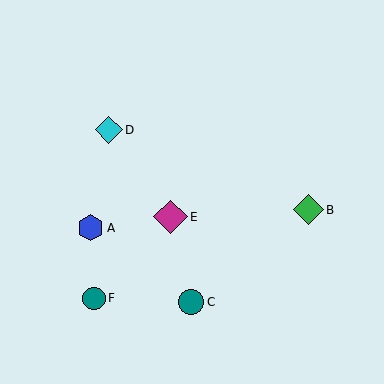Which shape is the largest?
The magenta diamond (labeled E) is the largest.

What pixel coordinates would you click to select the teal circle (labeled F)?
Click at (94, 298) to select the teal circle F.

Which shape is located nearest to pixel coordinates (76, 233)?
The blue hexagon (labeled A) at (91, 228) is nearest to that location.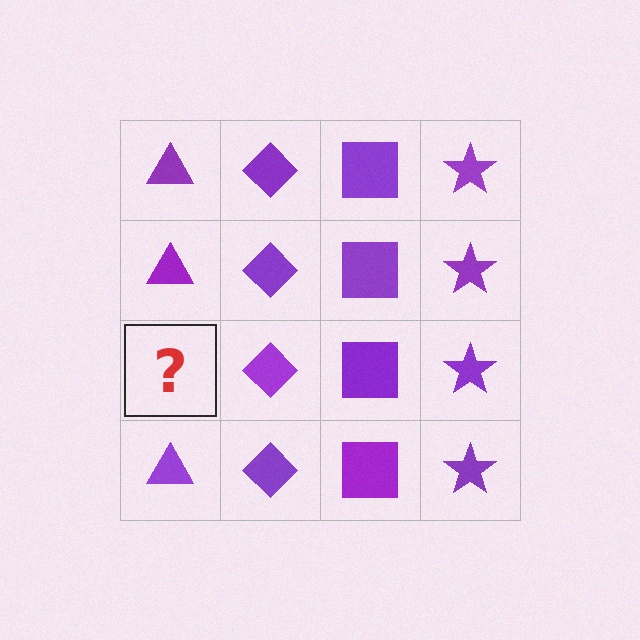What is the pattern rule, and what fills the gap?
The rule is that each column has a consistent shape. The gap should be filled with a purple triangle.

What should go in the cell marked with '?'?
The missing cell should contain a purple triangle.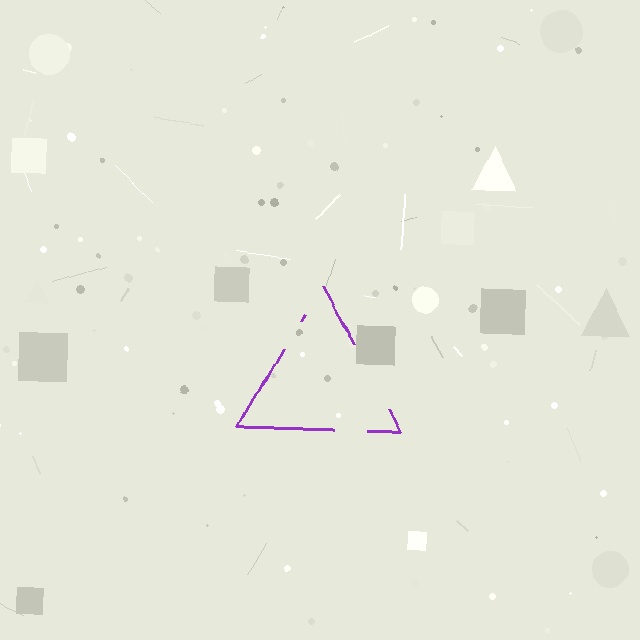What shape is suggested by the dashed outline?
The dashed outline suggests a triangle.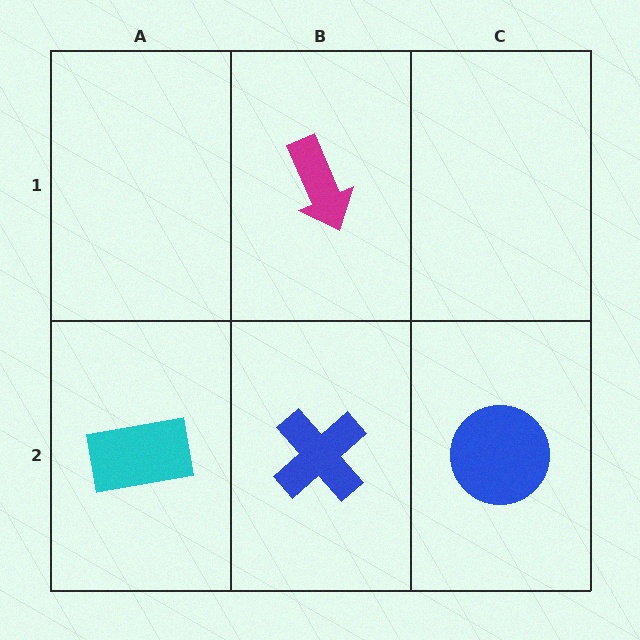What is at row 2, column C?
A blue circle.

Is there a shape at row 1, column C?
No, that cell is empty.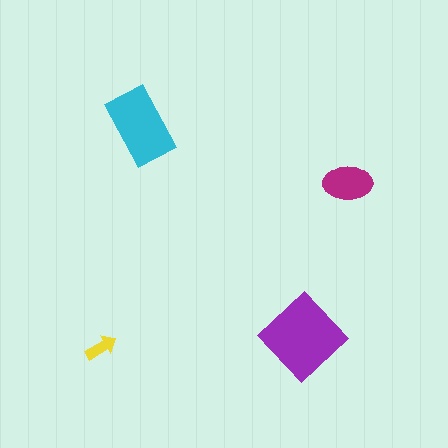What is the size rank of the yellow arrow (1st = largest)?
4th.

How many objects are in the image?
There are 4 objects in the image.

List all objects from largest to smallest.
The purple diamond, the cyan rectangle, the magenta ellipse, the yellow arrow.